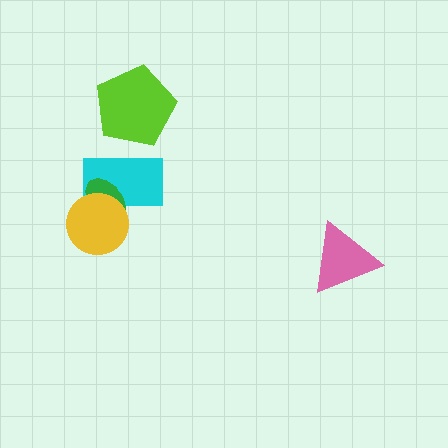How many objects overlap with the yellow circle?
2 objects overlap with the yellow circle.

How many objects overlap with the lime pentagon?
0 objects overlap with the lime pentagon.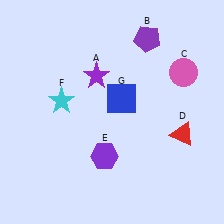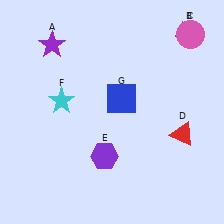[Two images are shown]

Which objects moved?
The objects that moved are: the purple star (A), the purple pentagon (B), the pink circle (C).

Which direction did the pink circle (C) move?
The pink circle (C) moved up.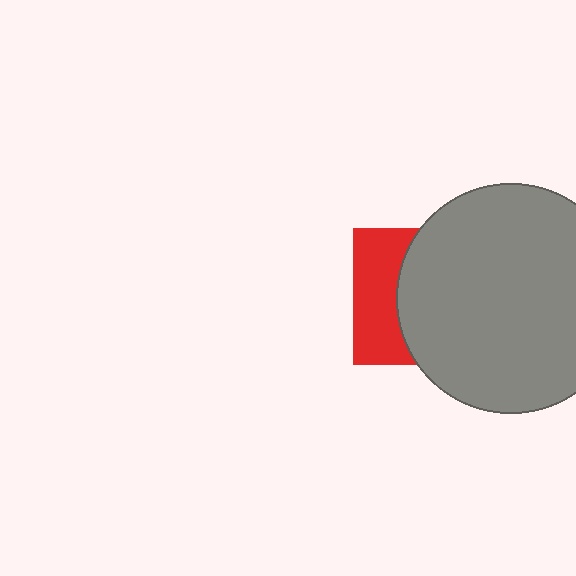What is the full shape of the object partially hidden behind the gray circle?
The partially hidden object is a red square.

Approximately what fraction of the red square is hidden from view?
Roughly 64% of the red square is hidden behind the gray circle.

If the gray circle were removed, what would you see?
You would see the complete red square.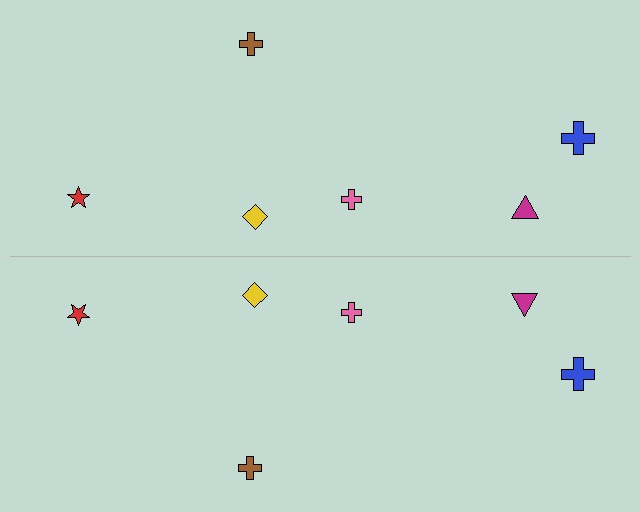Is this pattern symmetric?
Yes, this pattern has bilateral (reflection) symmetry.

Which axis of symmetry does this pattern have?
The pattern has a horizontal axis of symmetry running through the center of the image.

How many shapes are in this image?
There are 12 shapes in this image.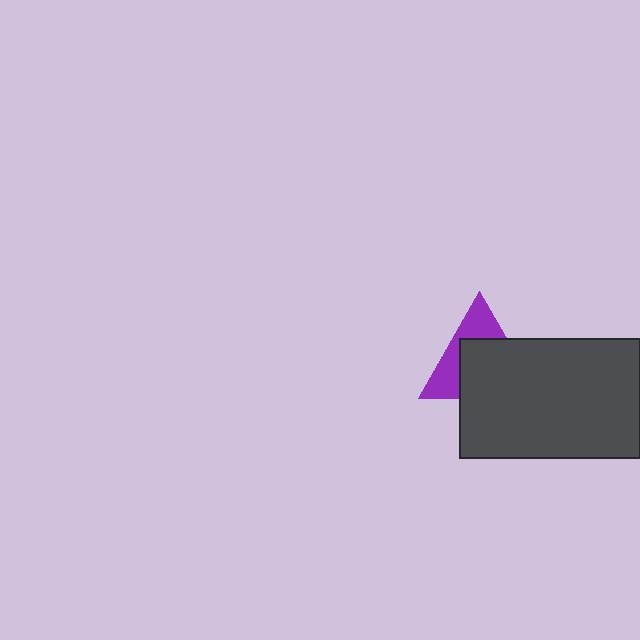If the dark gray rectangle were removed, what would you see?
You would see the complete purple triangle.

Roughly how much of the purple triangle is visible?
A small part of it is visible (roughly 41%).